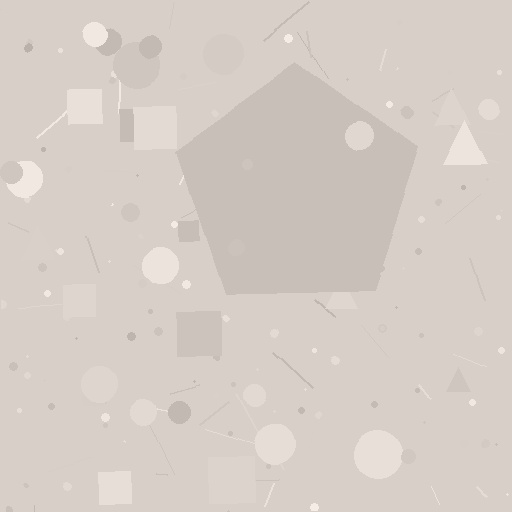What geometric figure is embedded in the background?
A pentagon is embedded in the background.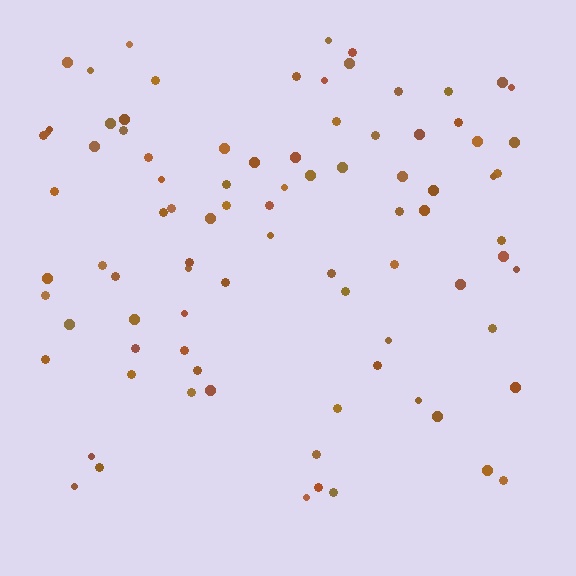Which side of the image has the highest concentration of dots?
The top.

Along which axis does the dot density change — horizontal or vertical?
Vertical.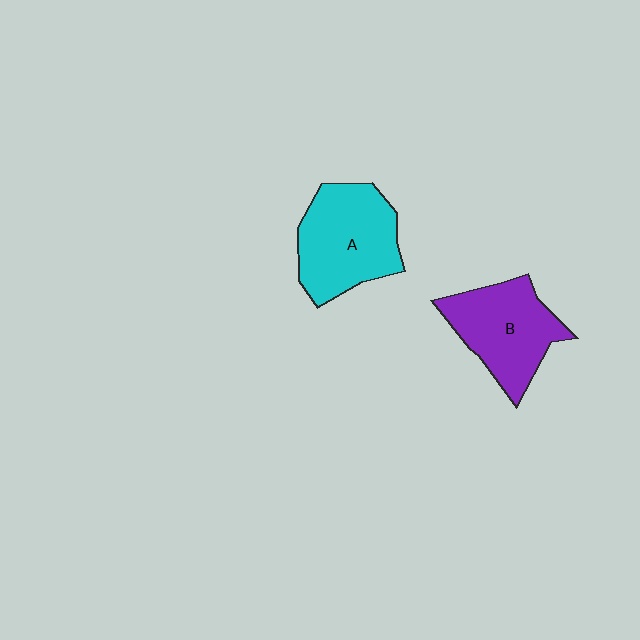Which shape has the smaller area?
Shape B (purple).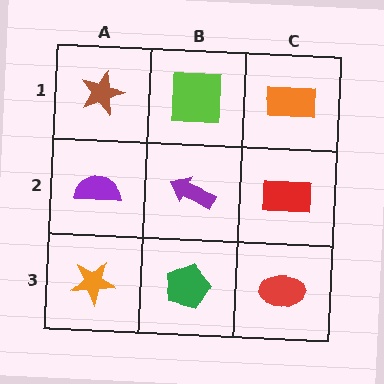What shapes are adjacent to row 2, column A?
A brown star (row 1, column A), an orange star (row 3, column A), a purple arrow (row 2, column B).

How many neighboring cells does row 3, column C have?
2.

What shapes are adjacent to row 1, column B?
A purple arrow (row 2, column B), a brown star (row 1, column A), an orange rectangle (row 1, column C).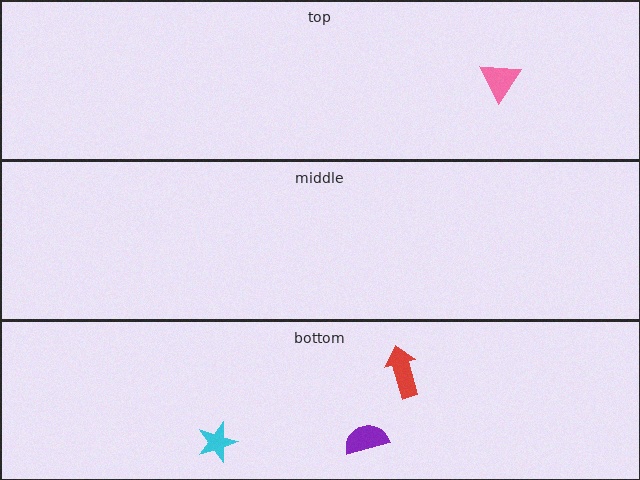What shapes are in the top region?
The pink triangle.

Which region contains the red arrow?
The bottom region.